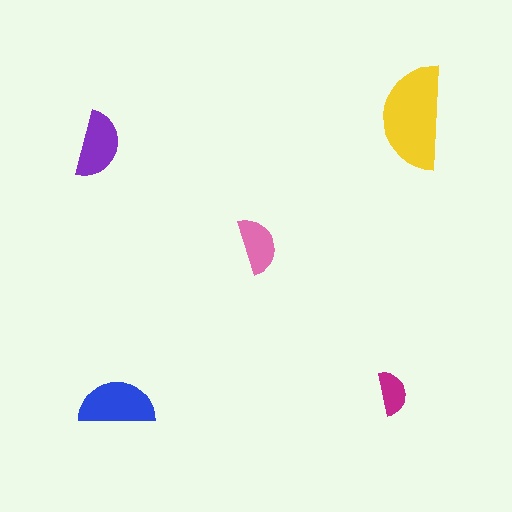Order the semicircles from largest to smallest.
the yellow one, the blue one, the purple one, the pink one, the magenta one.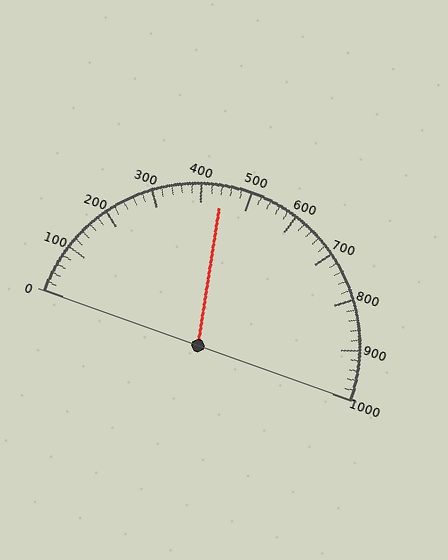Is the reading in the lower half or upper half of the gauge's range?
The reading is in the lower half of the range (0 to 1000).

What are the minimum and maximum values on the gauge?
The gauge ranges from 0 to 1000.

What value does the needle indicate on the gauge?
The needle indicates approximately 440.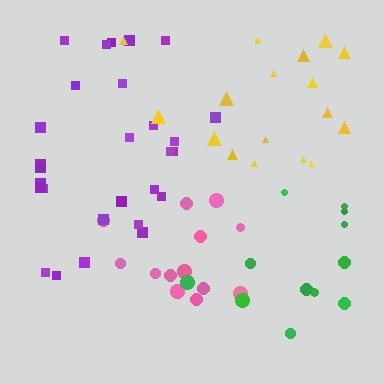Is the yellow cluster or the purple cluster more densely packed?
Purple.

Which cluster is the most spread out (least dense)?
Green.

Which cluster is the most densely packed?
Purple.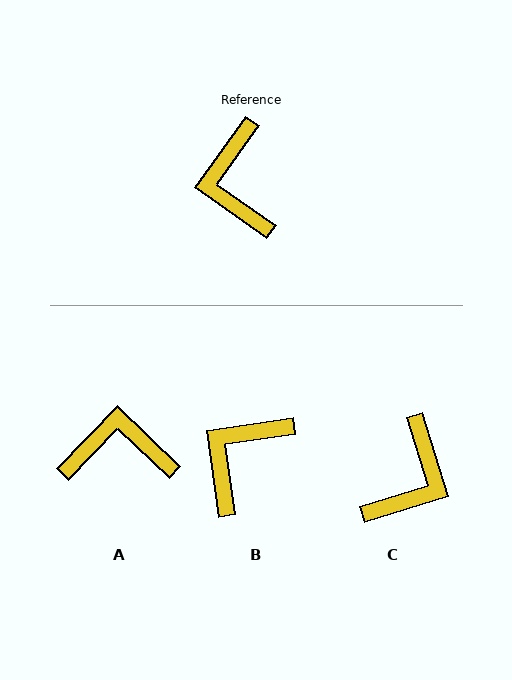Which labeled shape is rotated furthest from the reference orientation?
C, about 143 degrees away.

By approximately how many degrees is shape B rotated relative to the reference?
Approximately 47 degrees clockwise.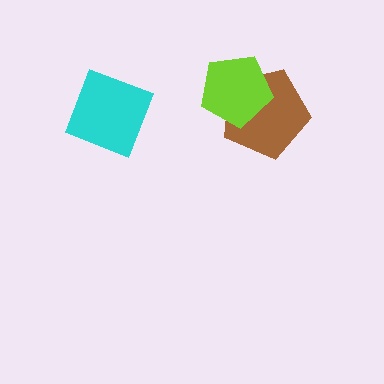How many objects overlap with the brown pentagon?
1 object overlaps with the brown pentagon.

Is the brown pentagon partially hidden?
Yes, it is partially covered by another shape.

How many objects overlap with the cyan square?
0 objects overlap with the cyan square.